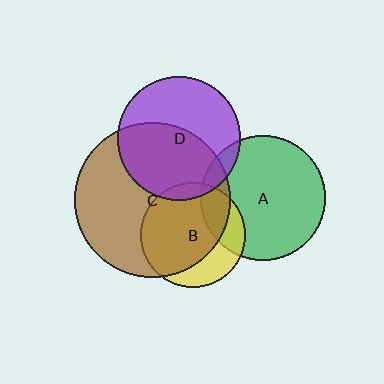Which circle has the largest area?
Circle C (brown).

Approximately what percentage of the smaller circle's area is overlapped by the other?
Approximately 70%.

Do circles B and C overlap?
Yes.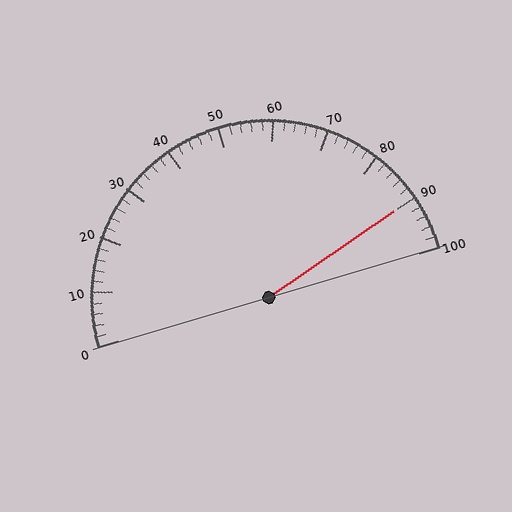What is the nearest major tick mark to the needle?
The nearest major tick mark is 90.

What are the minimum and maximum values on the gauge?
The gauge ranges from 0 to 100.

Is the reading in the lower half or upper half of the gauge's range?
The reading is in the upper half of the range (0 to 100).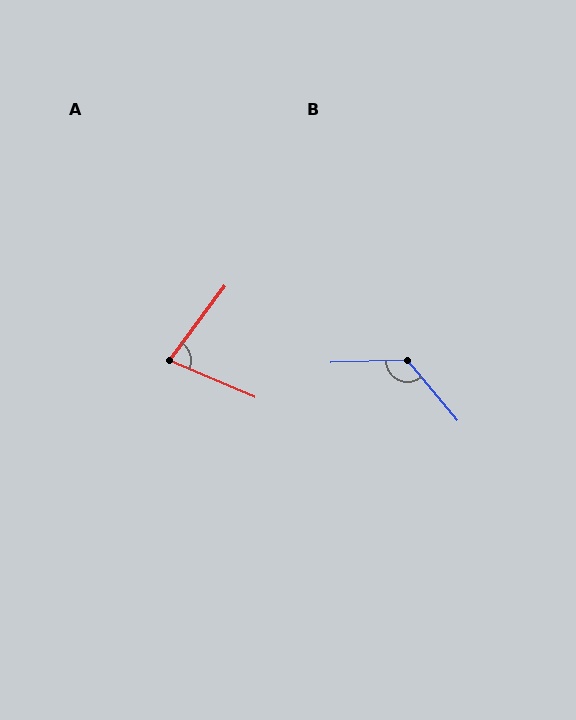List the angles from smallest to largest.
A (76°), B (128°).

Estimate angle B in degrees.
Approximately 128 degrees.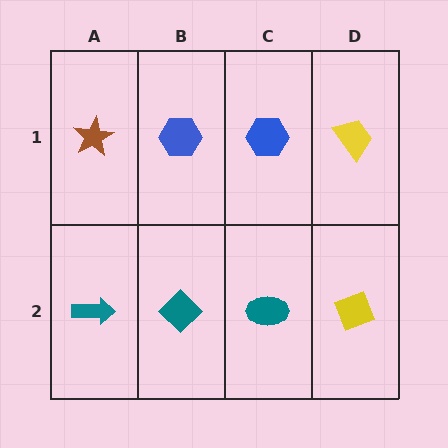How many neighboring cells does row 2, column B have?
3.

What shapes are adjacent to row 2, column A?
A brown star (row 1, column A), a teal diamond (row 2, column B).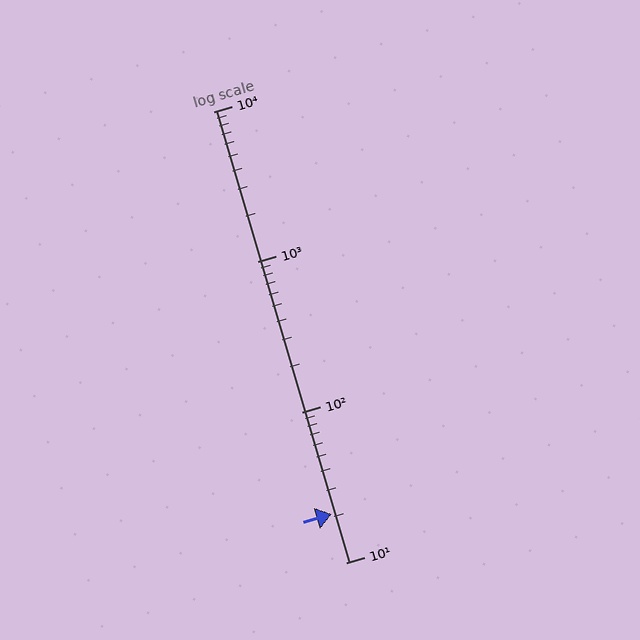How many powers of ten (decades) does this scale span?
The scale spans 3 decades, from 10 to 10000.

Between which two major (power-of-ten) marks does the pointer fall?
The pointer is between 10 and 100.